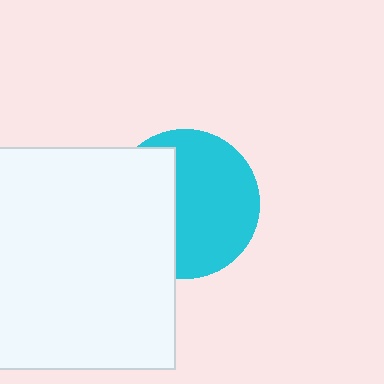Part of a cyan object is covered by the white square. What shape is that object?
It is a circle.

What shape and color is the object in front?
The object in front is a white square.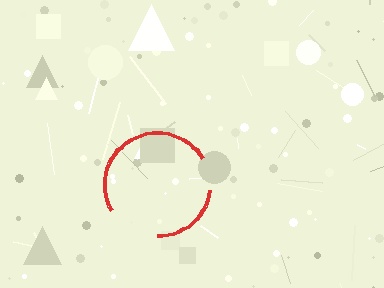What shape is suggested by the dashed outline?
The dashed outline suggests a circle.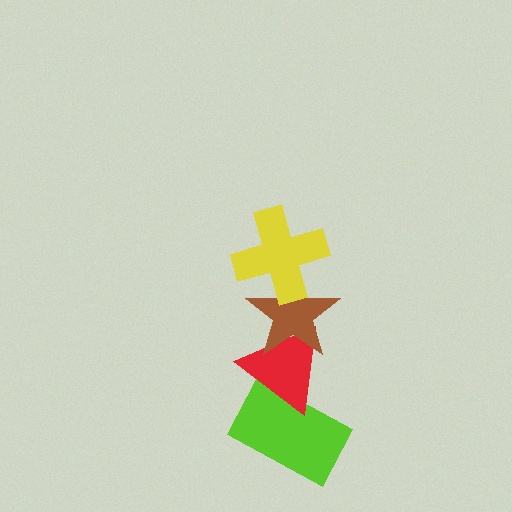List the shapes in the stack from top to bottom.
From top to bottom: the yellow cross, the brown star, the red triangle, the lime rectangle.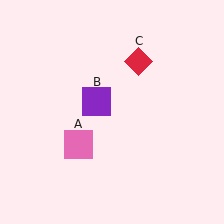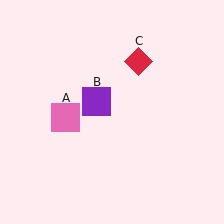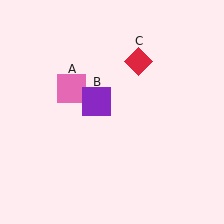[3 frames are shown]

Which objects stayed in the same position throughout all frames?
Purple square (object B) and red diamond (object C) remained stationary.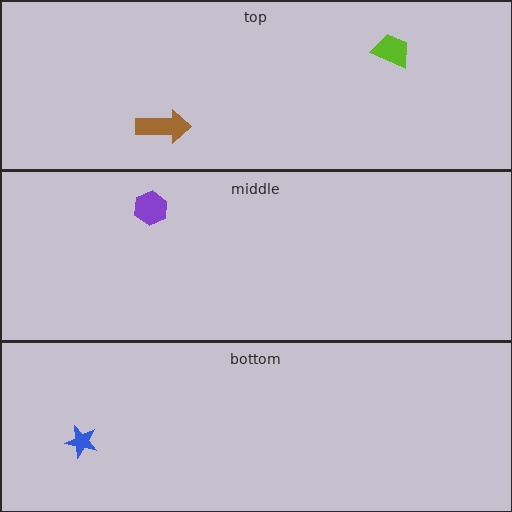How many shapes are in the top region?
2.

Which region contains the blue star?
The bottom region.